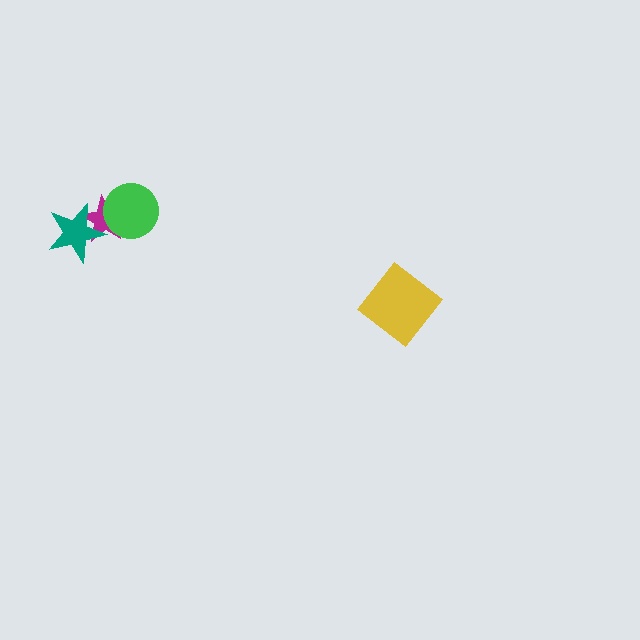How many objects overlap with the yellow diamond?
0 objects overlap with the yellow diamond.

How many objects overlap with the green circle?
1 object overlaps with the green circle.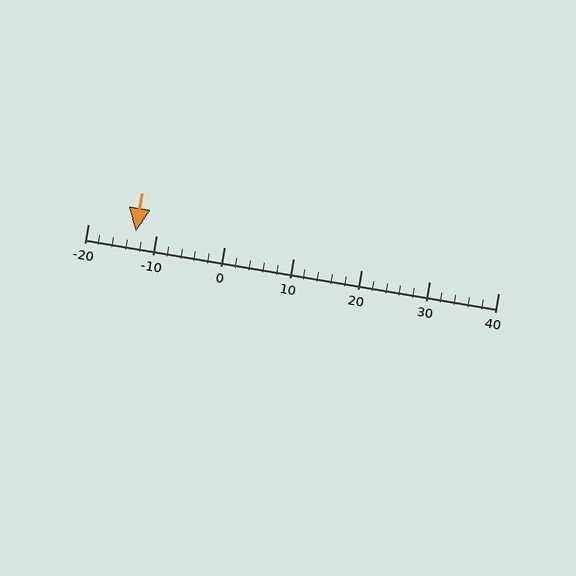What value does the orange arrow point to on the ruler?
The orange arrow points to approximately -13.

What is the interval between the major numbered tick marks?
The major tick marks are spaced 10 units apart.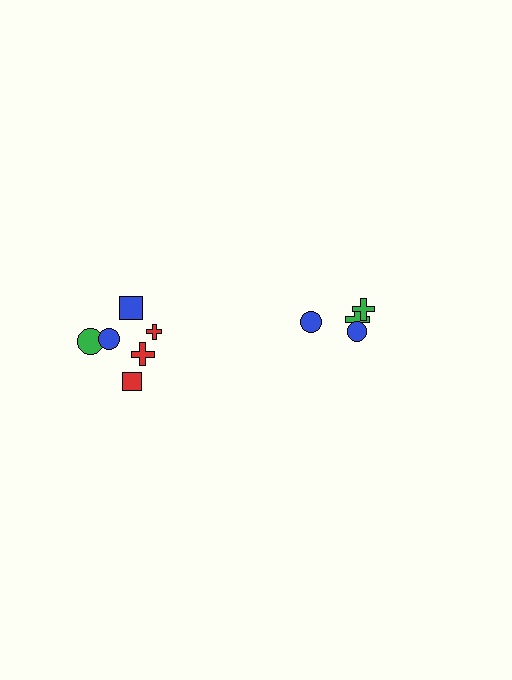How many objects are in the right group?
There are 4 objects.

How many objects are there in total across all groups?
There are 10 objects.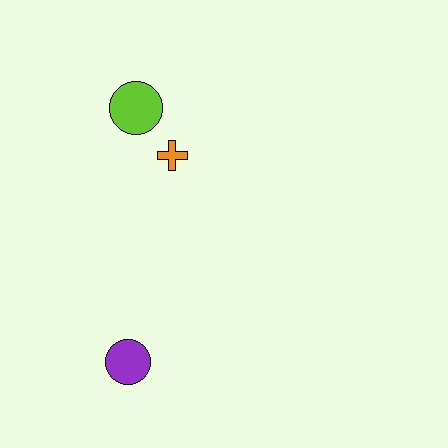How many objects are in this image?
There are 3 objects.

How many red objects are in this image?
There are no red objects.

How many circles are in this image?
There are 2 circles.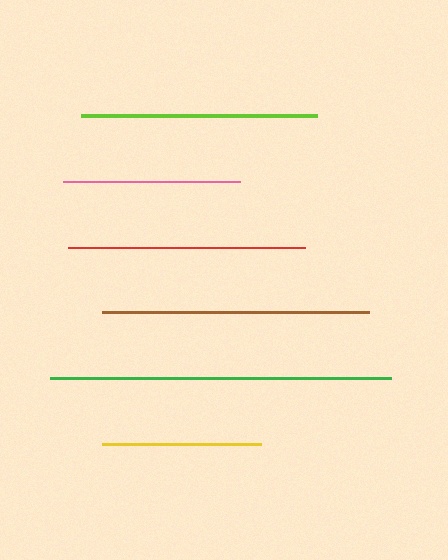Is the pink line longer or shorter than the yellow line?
The pink line is longer than the yellow line.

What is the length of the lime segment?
The lime segment is approximately 237 pixels long.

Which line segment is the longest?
The green line is the longest at approximately 341 pixels.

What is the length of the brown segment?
The brown segment is approximately 267 pixels long.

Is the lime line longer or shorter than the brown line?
The brown line is longer than the lime line.